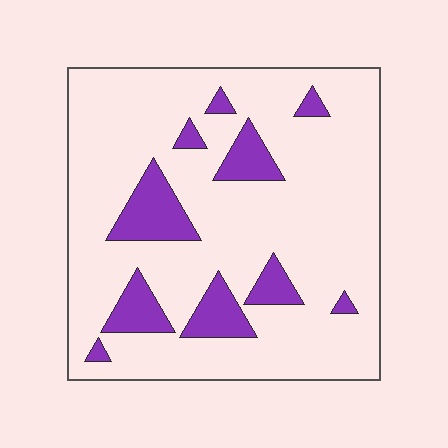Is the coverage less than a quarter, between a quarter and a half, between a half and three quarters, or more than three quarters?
Less than a quarter.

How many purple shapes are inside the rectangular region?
10.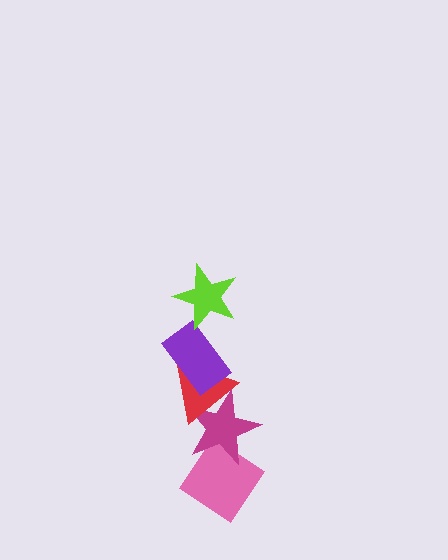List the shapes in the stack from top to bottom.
From top to bottom: the lime star, the purple rectangle, the red triangle, the magenta star, the pink diamond.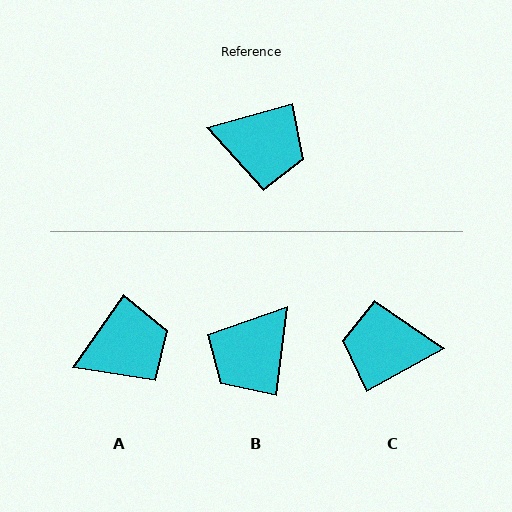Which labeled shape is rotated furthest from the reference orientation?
C, about 166 degrees away.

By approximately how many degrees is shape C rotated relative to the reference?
Approximately 166 degrees clockwise.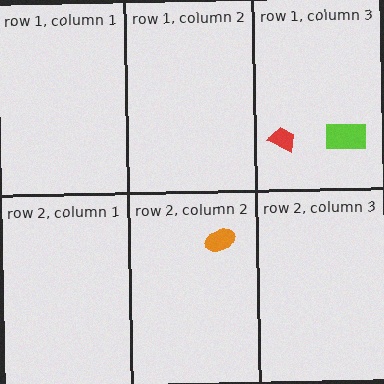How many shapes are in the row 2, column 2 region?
1.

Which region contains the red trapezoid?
The row 1, column 3 region.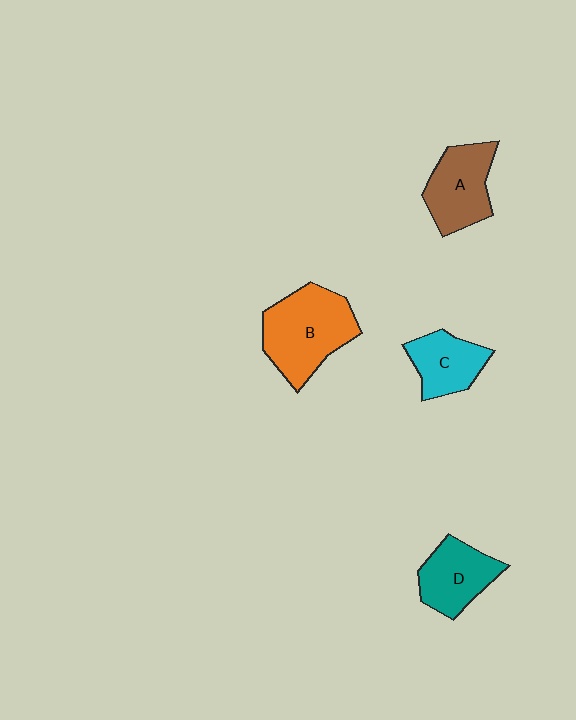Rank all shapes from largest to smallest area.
From largest to smallest: B (orange), A (brown), D (teal), C (cyan).